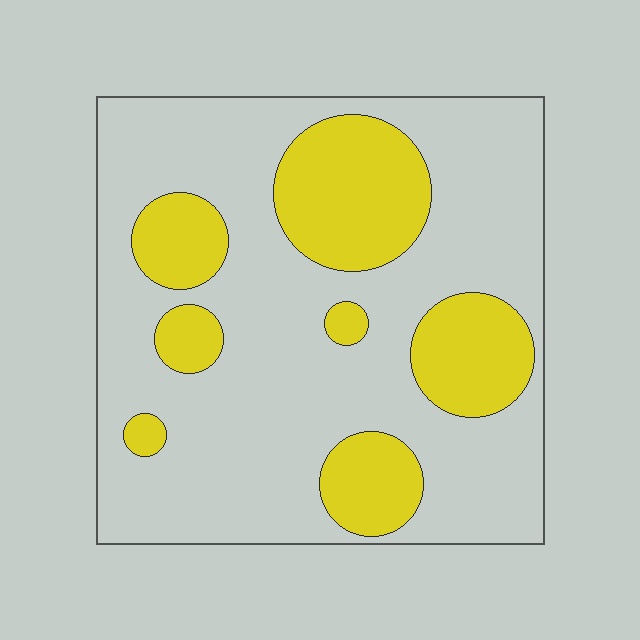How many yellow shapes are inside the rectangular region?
7.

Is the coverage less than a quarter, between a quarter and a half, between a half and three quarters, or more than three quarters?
Between a quarter and a half.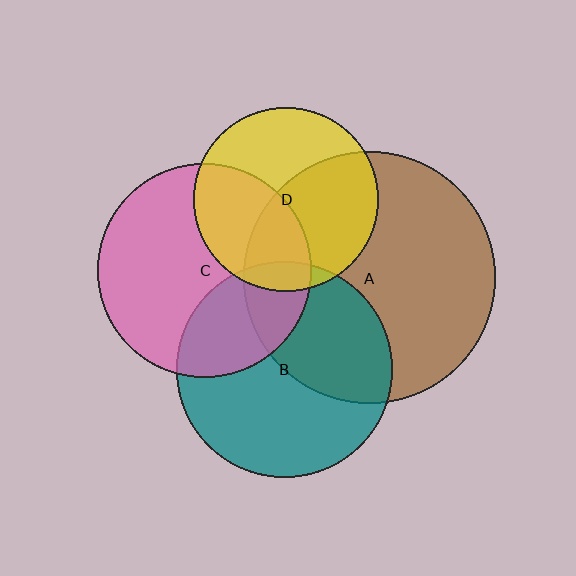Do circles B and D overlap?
Yes.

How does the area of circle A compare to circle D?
Approximately 1.9 times.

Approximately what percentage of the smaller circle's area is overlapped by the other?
Approximately 10%.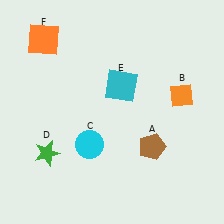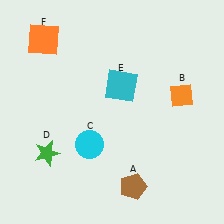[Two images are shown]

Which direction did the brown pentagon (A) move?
The brown pentagon (A) moved down.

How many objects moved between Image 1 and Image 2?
1 object moved between the two images.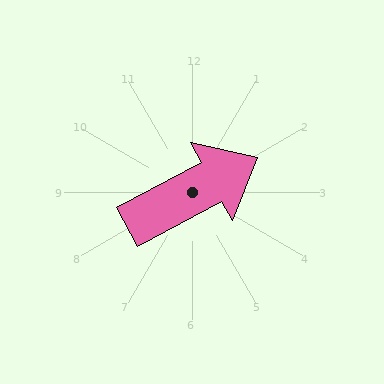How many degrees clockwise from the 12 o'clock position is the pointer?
Approximately 62 degrees.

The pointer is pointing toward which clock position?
Roughly 2 o'clock.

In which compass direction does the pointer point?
Northeast.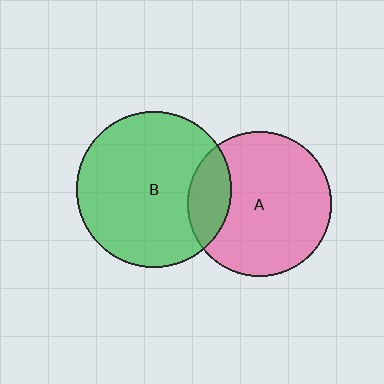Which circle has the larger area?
Circle B (green).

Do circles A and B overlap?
Yes.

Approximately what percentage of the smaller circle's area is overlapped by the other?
Approximately 20%.